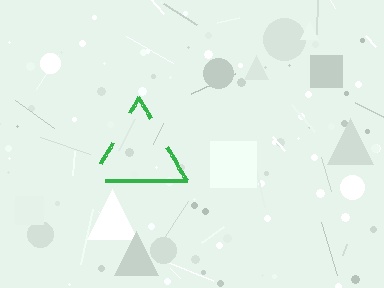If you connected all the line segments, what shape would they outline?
They would outline a triangle.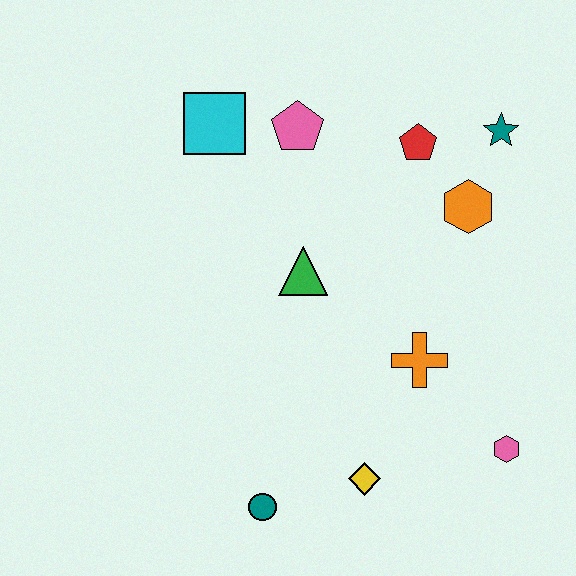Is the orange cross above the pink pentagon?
No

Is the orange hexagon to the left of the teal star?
Yes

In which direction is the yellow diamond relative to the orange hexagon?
The yellow diamond is below the orange hexagon.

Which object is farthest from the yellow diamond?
The cyan square is farthest from the yellow diamond.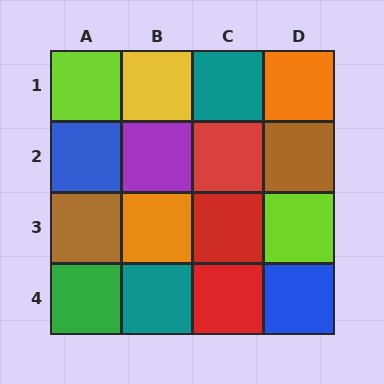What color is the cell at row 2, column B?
Purple.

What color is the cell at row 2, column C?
Red.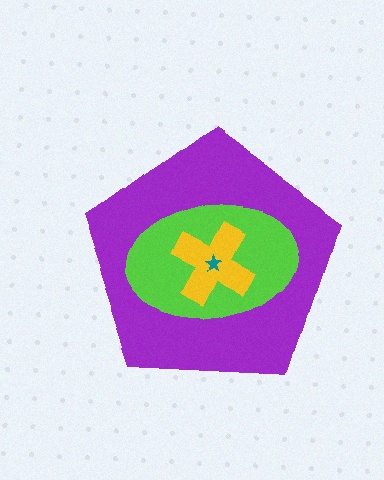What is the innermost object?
The teal star.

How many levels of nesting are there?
4.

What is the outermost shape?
The purple pentagon.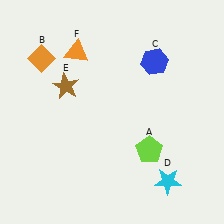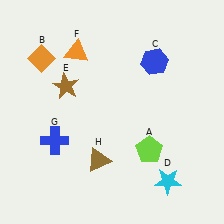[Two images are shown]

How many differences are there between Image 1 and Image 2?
There are 2 differences between the two images.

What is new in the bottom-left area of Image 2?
A brown triangle (H) was added in the bottom-left area of Image 2.